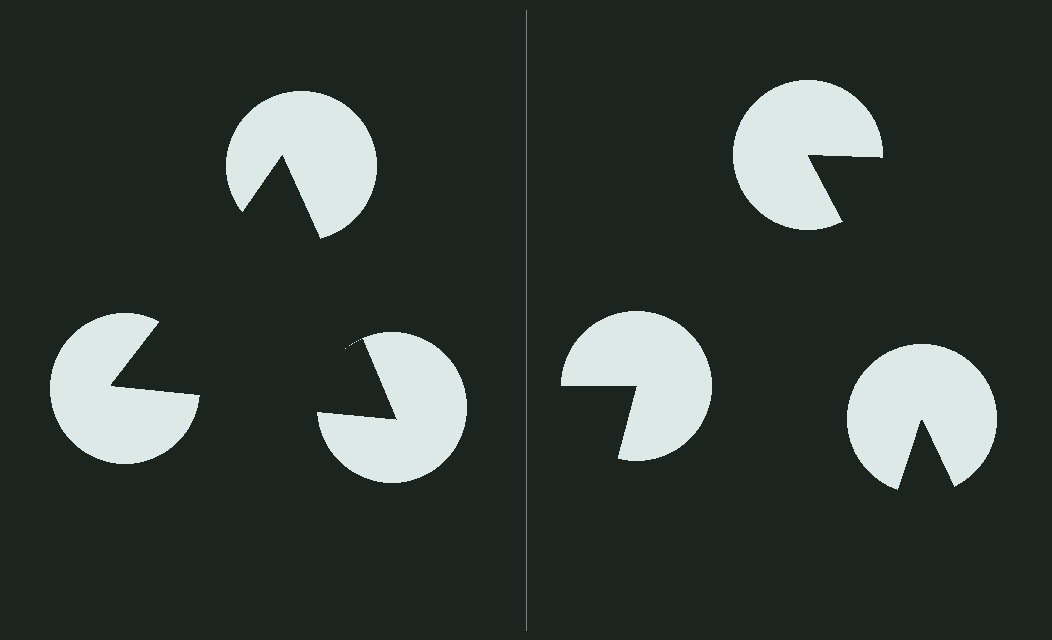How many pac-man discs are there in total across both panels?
6 — 3 on each side.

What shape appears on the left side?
An illusory triangle.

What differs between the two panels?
The pac-man discs are positioned identically on both sides; only the wedge orientations differ. On the left they align to a triangle; on the right they are misaligned.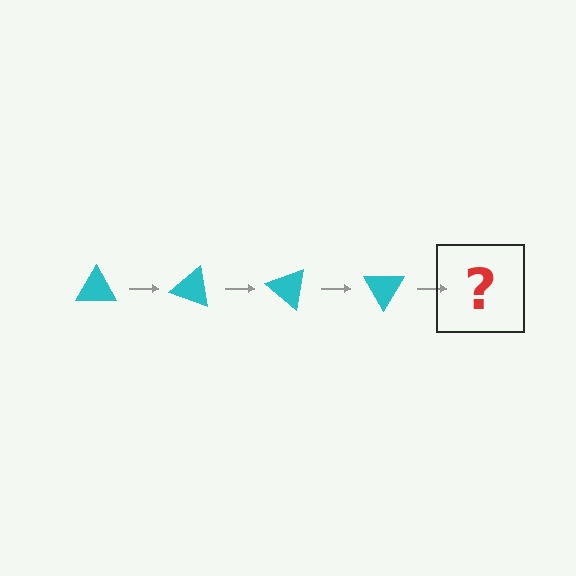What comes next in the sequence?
The next element should be a cyan triangle rotated 80 degrees.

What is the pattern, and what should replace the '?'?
The pattern is that the triangle rotates 20 degrees each step. The '?' should be a cyan triangle rotated 80 degrees.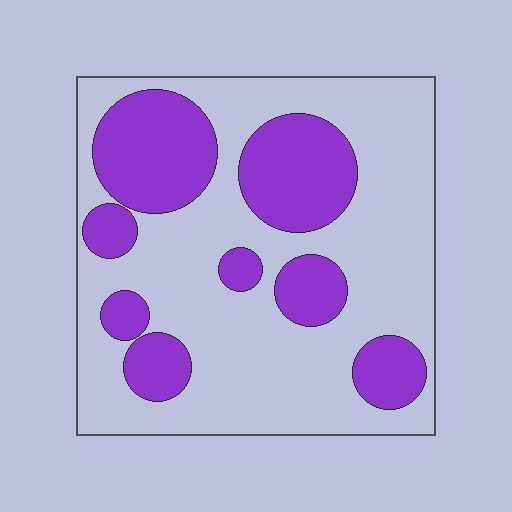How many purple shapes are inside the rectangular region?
8.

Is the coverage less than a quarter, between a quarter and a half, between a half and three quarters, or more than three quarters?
Between a quarter and a half.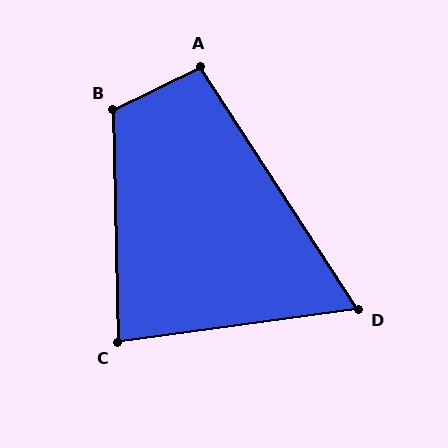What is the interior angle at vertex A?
Approximately 97 degrees (obtuse).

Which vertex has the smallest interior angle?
D, at approximately 65 degrees.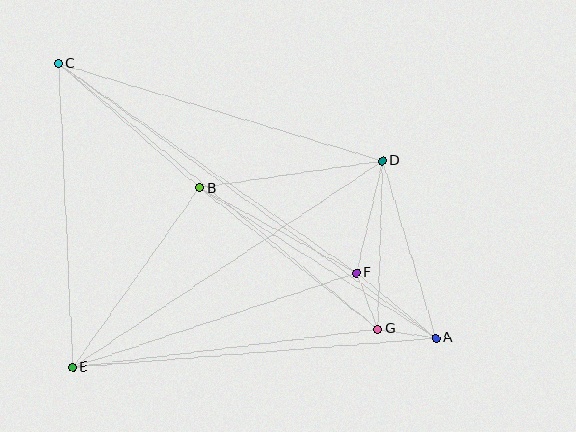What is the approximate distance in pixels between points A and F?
The distance between A and F is approximately 103 pixels.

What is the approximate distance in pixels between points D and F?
The distance between D and F is approximately 115 pixels.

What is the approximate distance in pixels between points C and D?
The distance between C and D is approximately 338 pixels.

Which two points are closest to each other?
Points A and G are closest to each other.